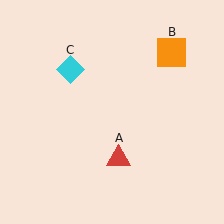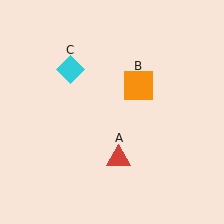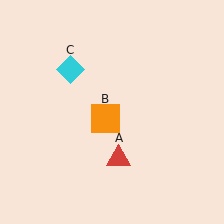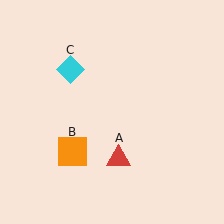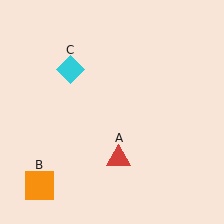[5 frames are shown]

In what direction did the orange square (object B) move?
The orange square (object B) moved down and to the left.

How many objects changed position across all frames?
1 object changed position: orange square (object B).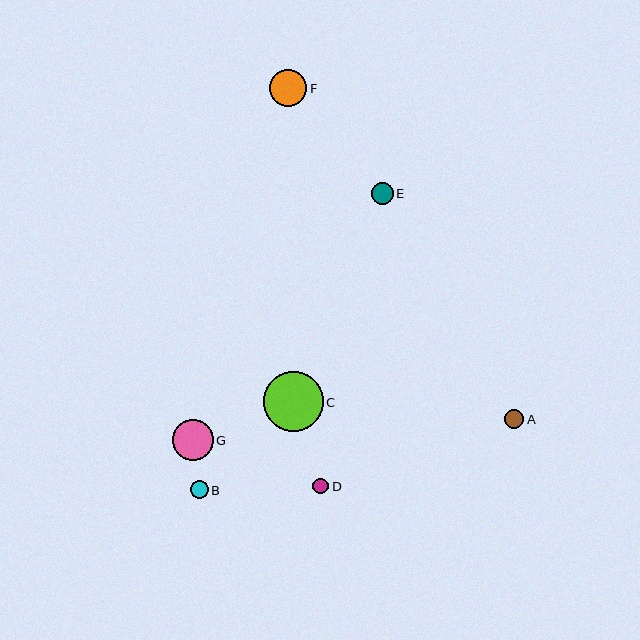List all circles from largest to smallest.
From largest to smallest: C, G, F, E, A, B, D.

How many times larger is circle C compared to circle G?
Circle C is approximately 1.4 times the size of circle G.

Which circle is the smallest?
Circle D is the smallest with a size of approximately 16 pixels.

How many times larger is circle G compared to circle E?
Circle G is approximately 1.9 times the size of circle E.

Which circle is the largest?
Circle C is the largest with a size of approximately 60 pixels.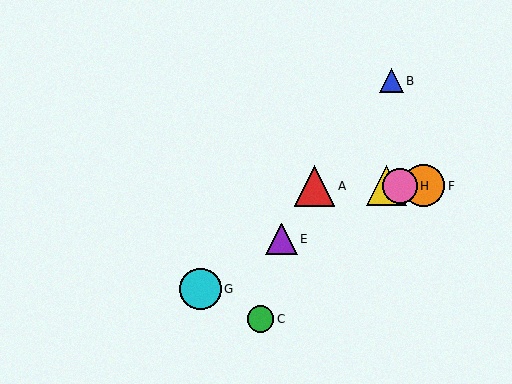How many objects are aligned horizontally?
4 objects (A, D, F, H) are aligned horizontally.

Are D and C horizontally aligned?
No, D is at y≈186 and C is at y≈319.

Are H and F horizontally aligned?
Yes, both are at y≈186.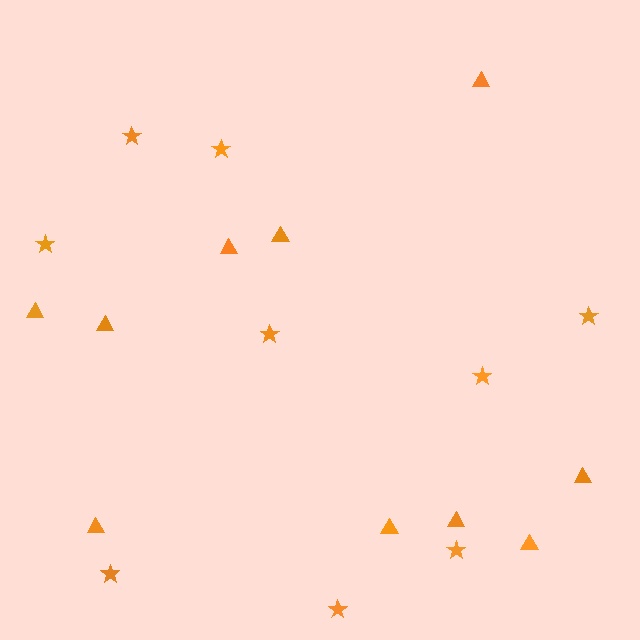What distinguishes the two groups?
There are 2 groups: one group of triangles (10) and one group of stars (9).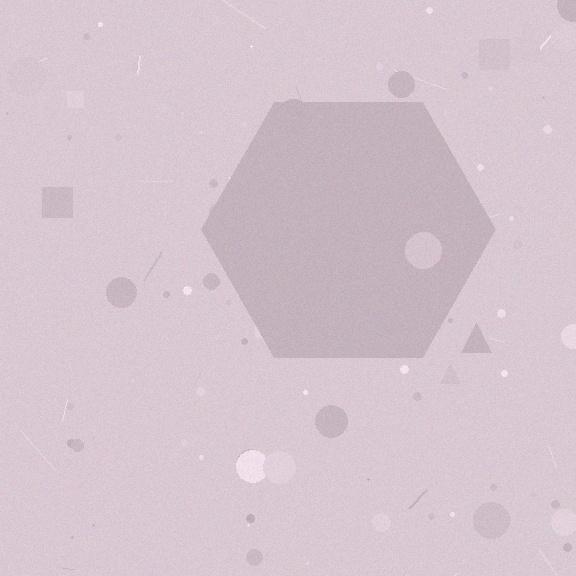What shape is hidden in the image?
A hexagon is hidden in the image.